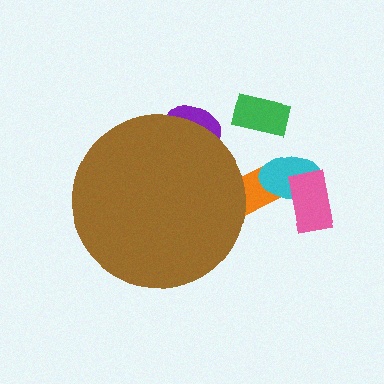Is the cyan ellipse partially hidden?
No, the cyan ellipse is fully visible.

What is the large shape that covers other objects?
A brown circle.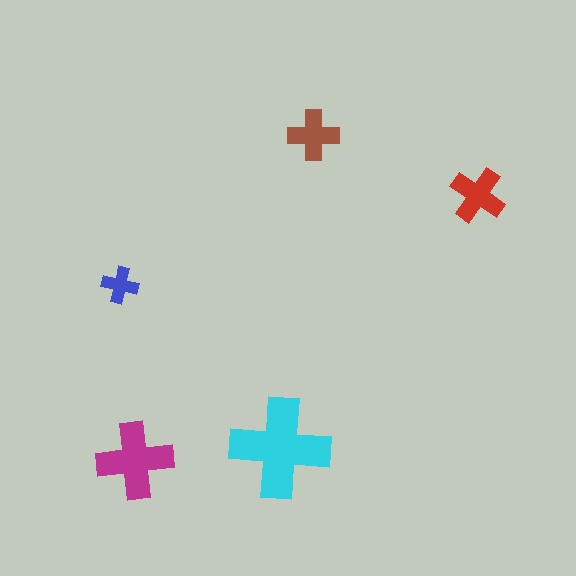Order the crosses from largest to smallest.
the cyan one, the magenta one, the red one, the brown one, the blue one.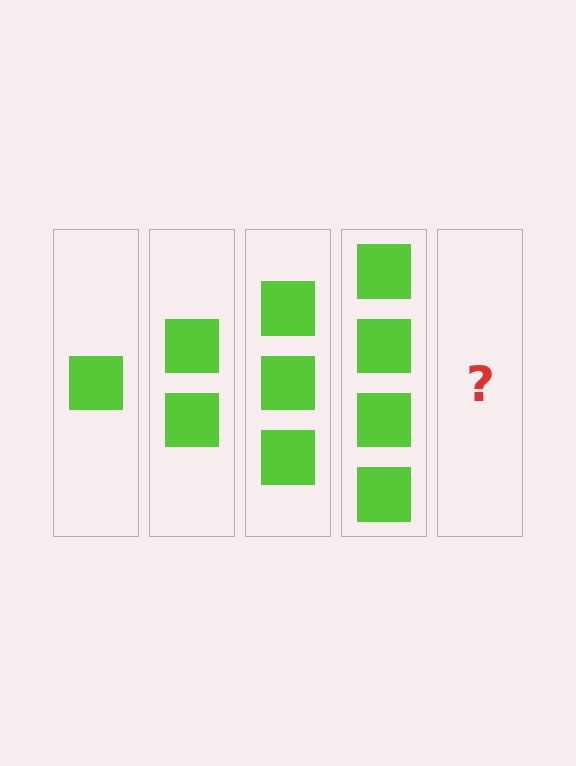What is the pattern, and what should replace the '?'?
The pattern is that each step adds one more square. The '?' should be 5 squares.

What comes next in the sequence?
The next element should be 5 squares.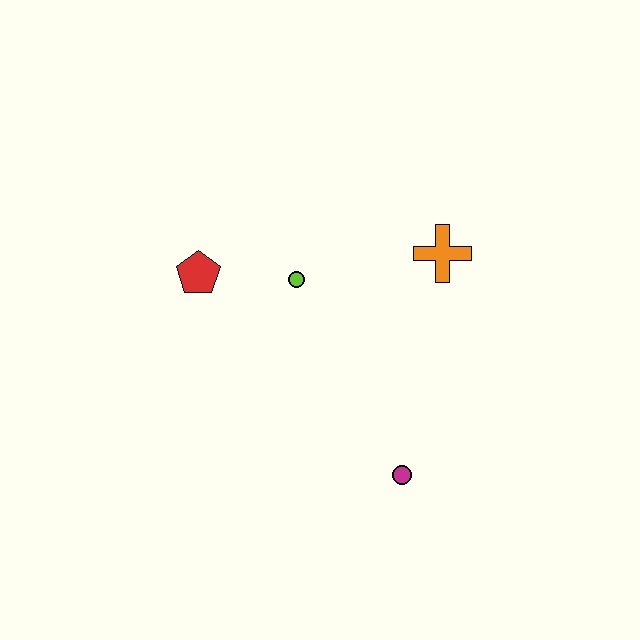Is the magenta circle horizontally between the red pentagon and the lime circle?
No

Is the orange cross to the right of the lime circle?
Yes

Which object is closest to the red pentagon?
The lime circle is closest to the red pentagon.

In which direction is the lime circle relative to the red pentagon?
The lime circle is to the right of the red pentagon.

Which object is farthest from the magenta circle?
The red pentagon is farthest from the magenta circle.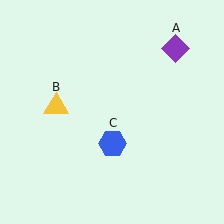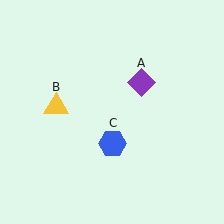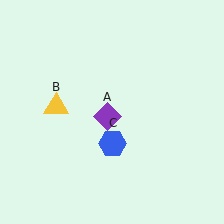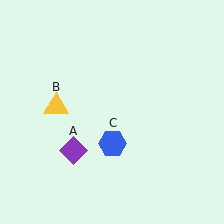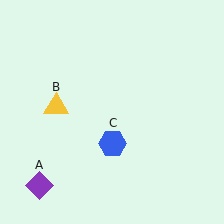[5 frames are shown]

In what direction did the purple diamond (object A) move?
The purple diamond (object A) moved down and to the left.